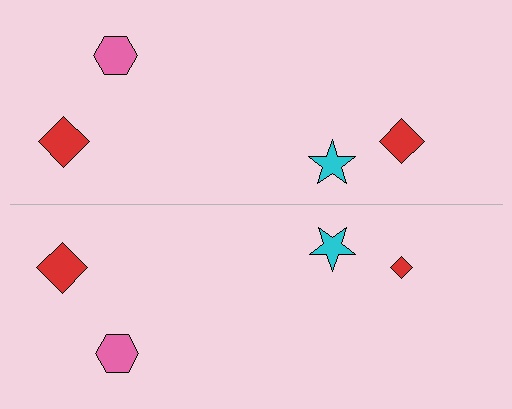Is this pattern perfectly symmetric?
No, the pattern is not perfectly symmetric. The red diamond on the bottom side has a different size than its mirror counterpart.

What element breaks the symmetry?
The red diamond on the bottom side has a different size than its mirror counterpart.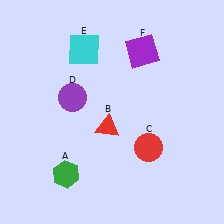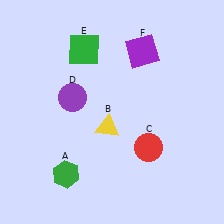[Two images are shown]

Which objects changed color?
B changed from red to yellow. E changed from cyan to green.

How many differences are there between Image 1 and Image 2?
There are 2 differences between the two images.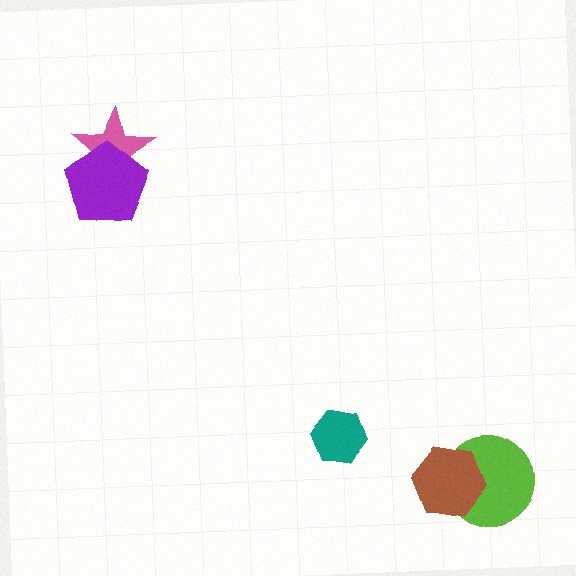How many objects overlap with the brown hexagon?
1 object overlaps with the brown hexagon.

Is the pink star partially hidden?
Yes, it is partially covered by another shape.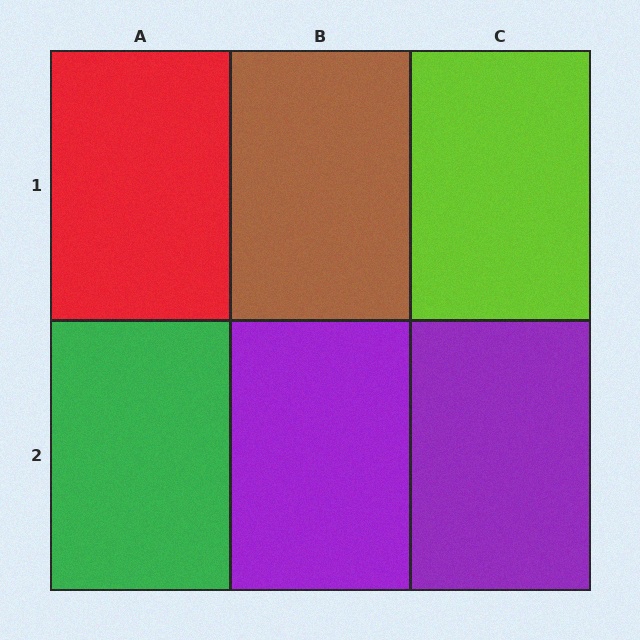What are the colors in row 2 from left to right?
Green, purple, purple.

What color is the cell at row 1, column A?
Red.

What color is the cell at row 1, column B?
Brown.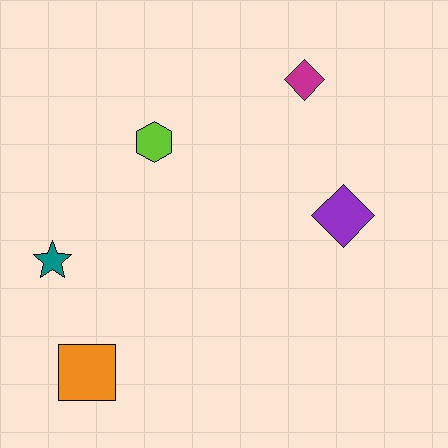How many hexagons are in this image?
There is 1 hexagon.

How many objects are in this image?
There are 5 objects.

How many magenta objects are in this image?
There is 1 magenta object.